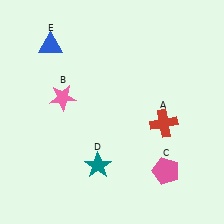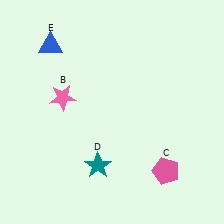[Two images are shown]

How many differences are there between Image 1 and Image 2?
There is 1 difference between the two images.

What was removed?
The red cross (A) was removed in Image 2.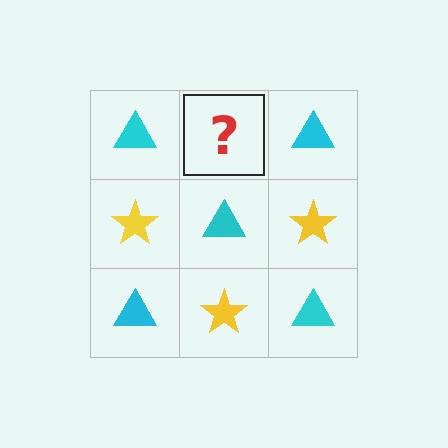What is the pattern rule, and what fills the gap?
The rule is that it alternates cyan triangle and yellow star in a checkerboard pattern. The gap should be filled with a yellow star.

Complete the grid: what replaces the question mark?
The question mark should be replaced with a yellow star.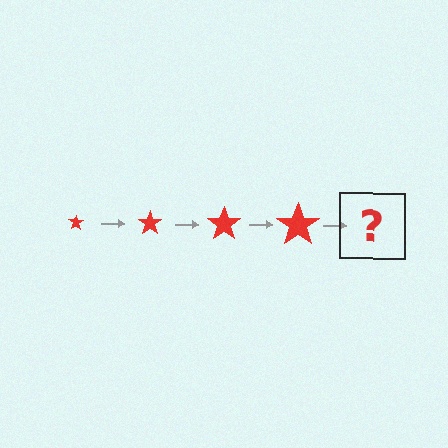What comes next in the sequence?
The next element should be a red star, larger than the previous one.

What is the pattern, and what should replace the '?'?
The pattern is that the star gets progressively larger each step. The '?' should be a red star, larger than the previous one.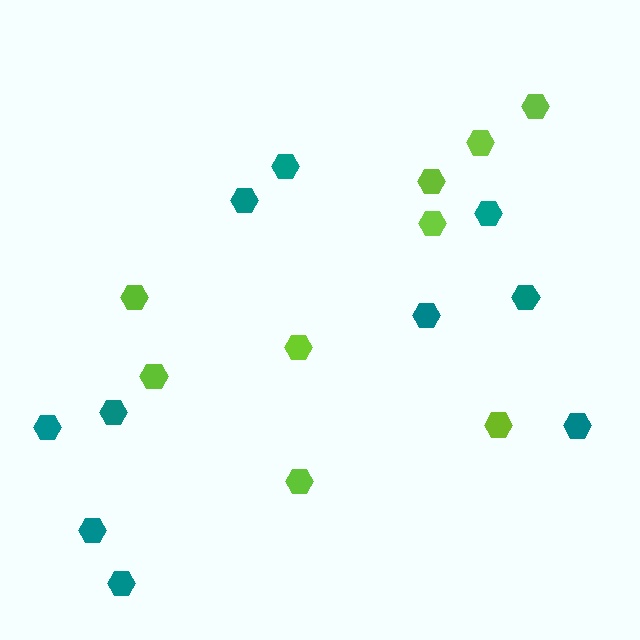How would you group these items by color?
There are 2 groups: one group of lime hexagons (9) and one group of teal hexagons (10).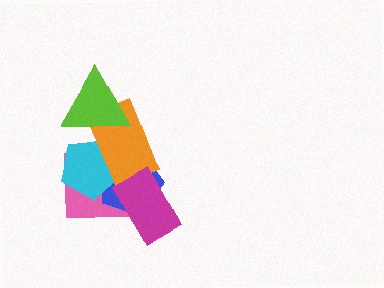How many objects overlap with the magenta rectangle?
2 objects overlap with the magenta rectangle.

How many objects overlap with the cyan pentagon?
4 objects overlap with the cyan pentagon.